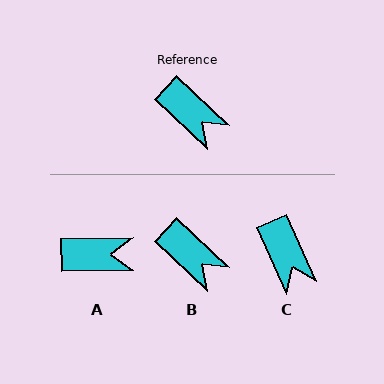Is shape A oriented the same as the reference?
No, it is off by about 44 degrees.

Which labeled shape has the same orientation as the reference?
B.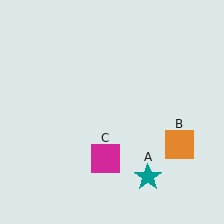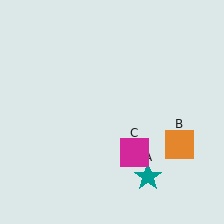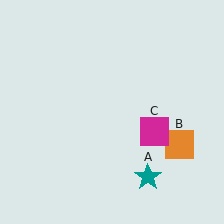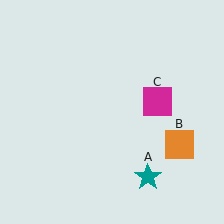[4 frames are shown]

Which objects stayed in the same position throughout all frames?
Teal star (object A) and orange square (object B) remained stationary.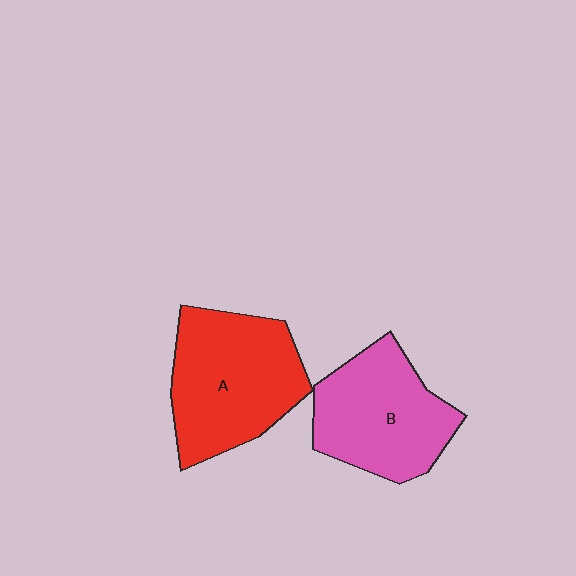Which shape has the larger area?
Shape A (red).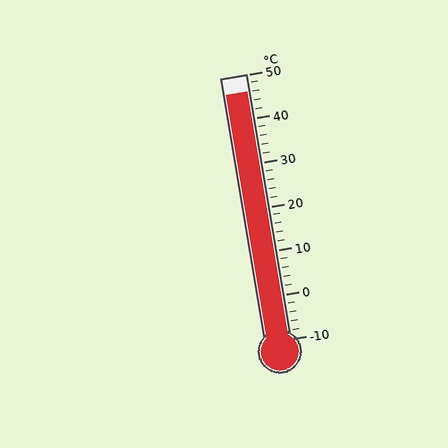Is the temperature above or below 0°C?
The temperature is above 0°C.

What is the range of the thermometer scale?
The thermometer scale ranges from -10°C to 50°C.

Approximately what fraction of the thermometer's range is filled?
The thermometer is filled to approximately 95% of its range.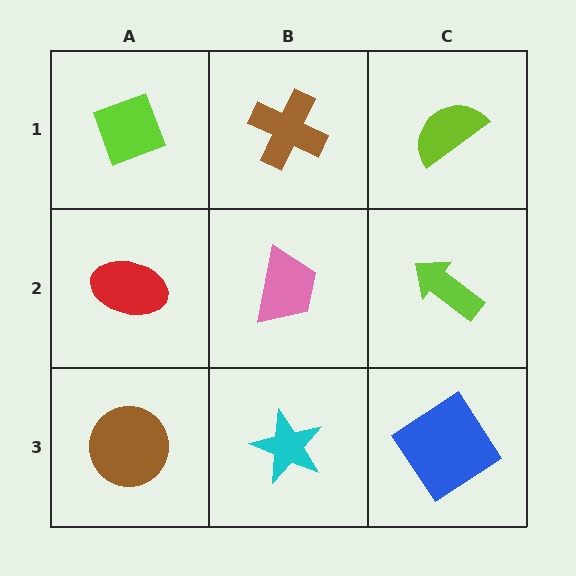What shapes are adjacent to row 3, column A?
A red ellipse (row 2, column A), a cyan star (row 3, column B).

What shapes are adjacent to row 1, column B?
A pink trapezoid (row 2, column B), a lime diamond (row 1, column A), a lime semicircle (row 1, column C).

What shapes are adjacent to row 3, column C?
A lime arrow (row 2, column C), a cyan star (row 3, column B).